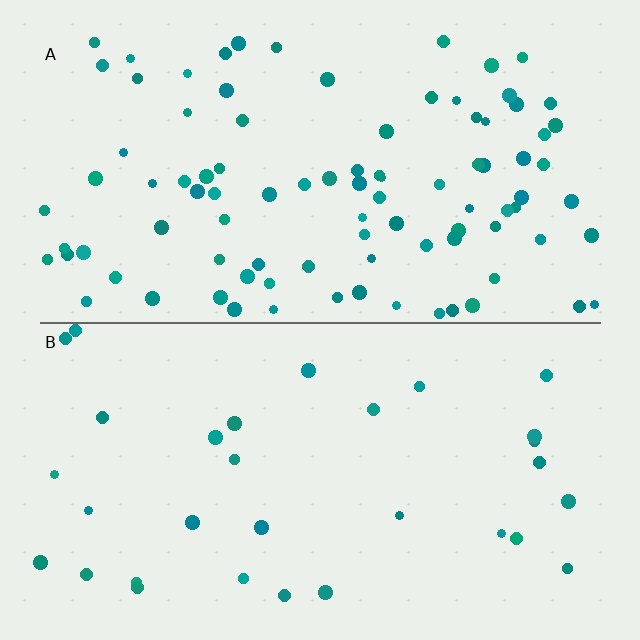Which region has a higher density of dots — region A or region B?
A (the top).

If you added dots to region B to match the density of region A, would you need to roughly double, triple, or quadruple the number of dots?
Approximately triple.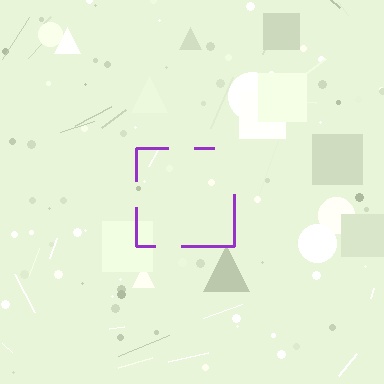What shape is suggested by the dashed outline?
The dashed outline suggests a square.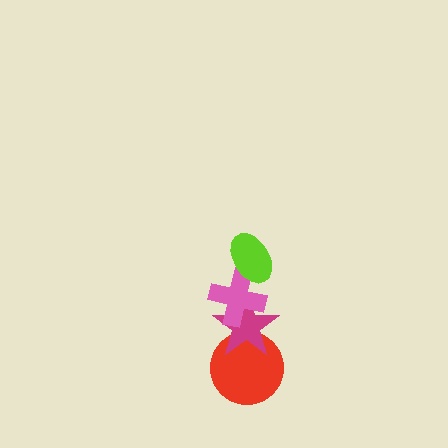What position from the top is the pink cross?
The pink cross is 2nd from the top.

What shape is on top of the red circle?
The magenta star is on top of the red circle.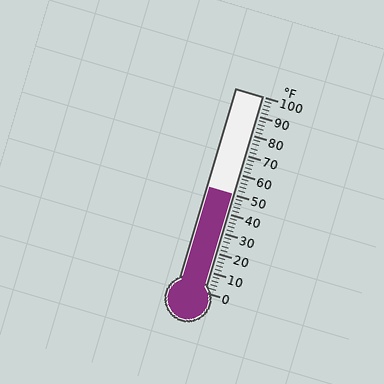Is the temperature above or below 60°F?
The temperature is below 60°F.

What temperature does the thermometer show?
The thermometer shows approximately 50°F.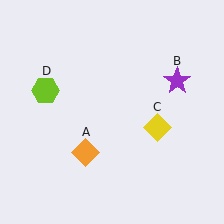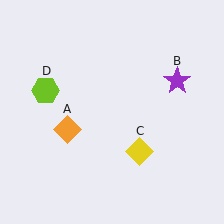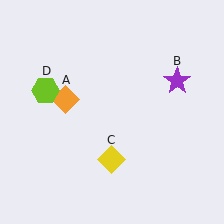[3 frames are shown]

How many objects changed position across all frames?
2 objects changed position: orange diamond (object A), yellow diamond (object C).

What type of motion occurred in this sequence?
The orange diamond (object A), yellow diamond (object C) rotated clockwise around the center of the scene.